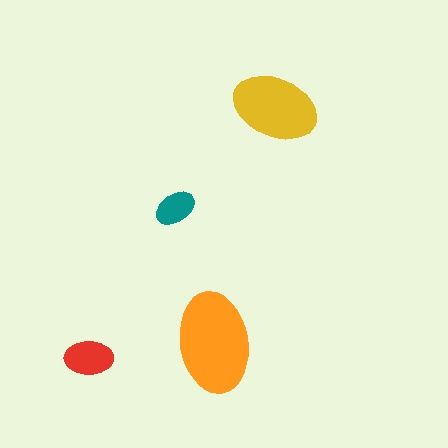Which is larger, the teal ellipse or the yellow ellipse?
The yellow one.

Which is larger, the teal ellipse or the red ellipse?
The red one.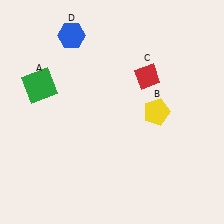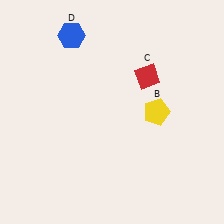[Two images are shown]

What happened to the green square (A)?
The green square (A) was removed in Image 2. It was in the top-left area of Image 1.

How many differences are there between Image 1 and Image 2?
There is 1 difference between the two images.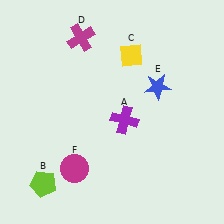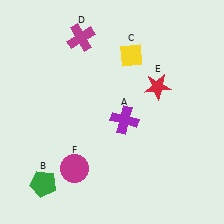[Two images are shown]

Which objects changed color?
B changed from lime to green. E changed from blue to red.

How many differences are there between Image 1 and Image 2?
There are 2 differences between the two images.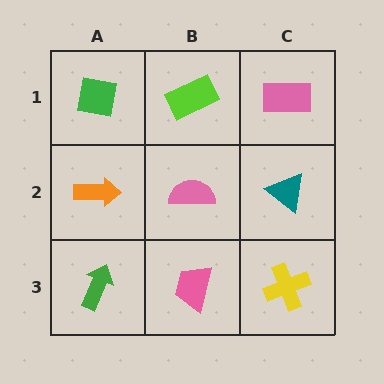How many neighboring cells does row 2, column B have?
4.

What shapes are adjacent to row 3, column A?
An orange arrow (row 2, column A), a pink trapezoid (row 3, column B).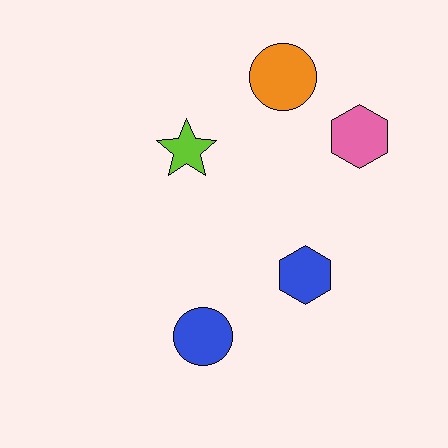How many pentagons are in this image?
There are no pentagons.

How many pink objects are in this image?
There is 1 pink object.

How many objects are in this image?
There are 5 objects.